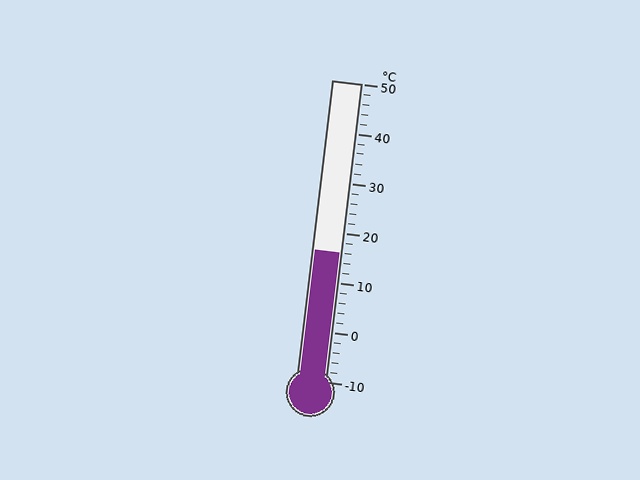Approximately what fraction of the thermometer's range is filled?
The thermometer is filled to approximately 45% of its range.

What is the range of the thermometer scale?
The thermometer scale ranges from -10°C to 50°C.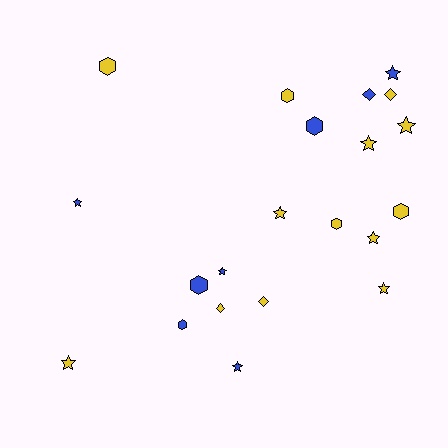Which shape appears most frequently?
Star, with 10 objects.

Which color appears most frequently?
Yellow, with 13 objects.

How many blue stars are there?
There are 4 blue stars.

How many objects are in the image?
There are 21 objects.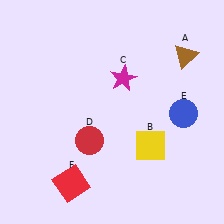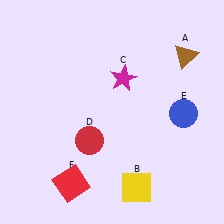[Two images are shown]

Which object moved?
The yellow square (B) moved down.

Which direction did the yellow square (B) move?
The yellow square (B) moved down.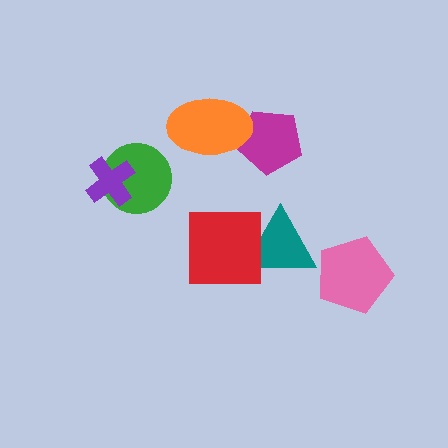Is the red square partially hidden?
No, no other shape covers it.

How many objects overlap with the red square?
1 object overlaps with the red square.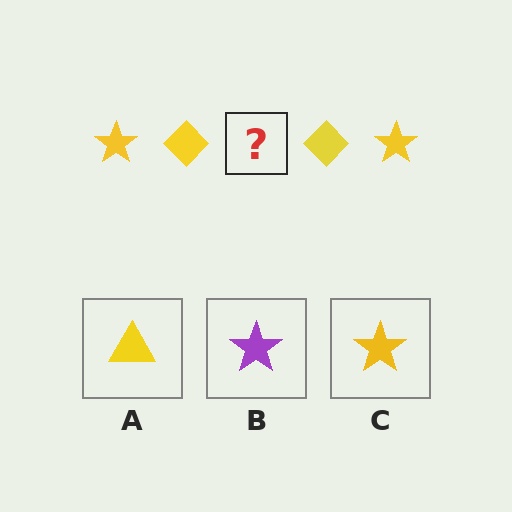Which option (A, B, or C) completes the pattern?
C.